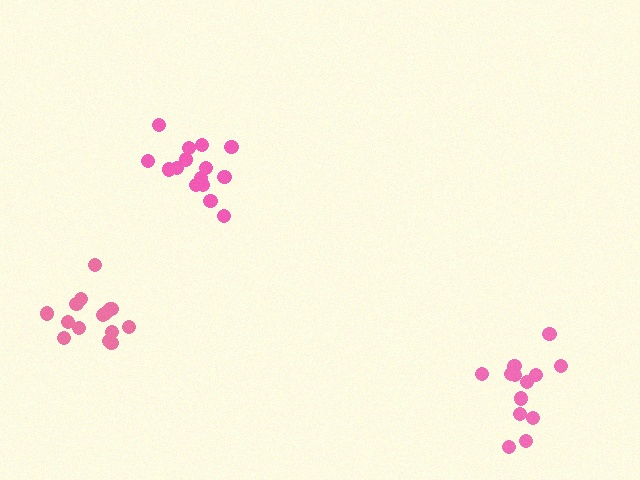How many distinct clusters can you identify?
There are 3 distinct clusters.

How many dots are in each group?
Group 1: 15 dots, Group 2: 13 dots, Group 3: 16 dots (44 total).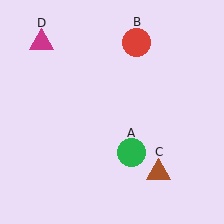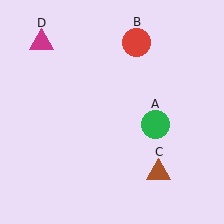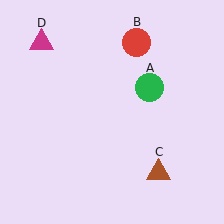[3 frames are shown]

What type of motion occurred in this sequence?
The green circle (object A) rotated counterclockwise around the center of the scene.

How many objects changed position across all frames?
1 object changed position: green circle (object A).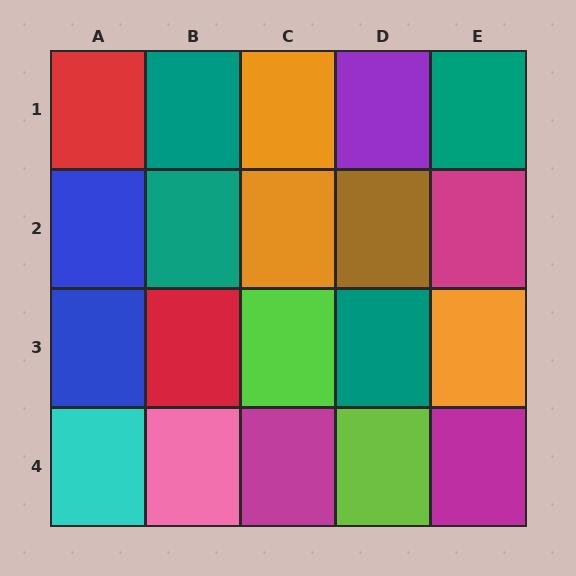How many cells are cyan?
1 cell is cyan.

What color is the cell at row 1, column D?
Purple.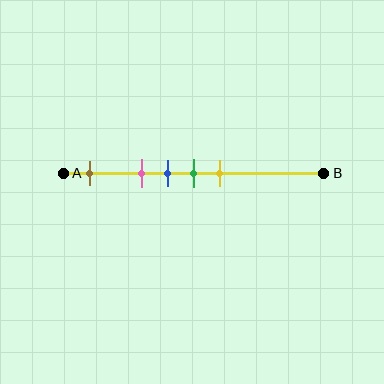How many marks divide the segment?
There are 5 marks dividing the segment.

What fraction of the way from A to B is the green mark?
The green mark is approximately 50% (0.5) of the way from A to B.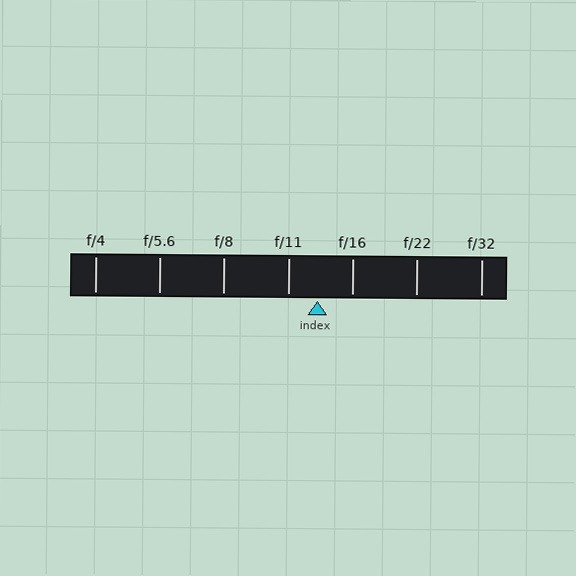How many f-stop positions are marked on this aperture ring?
There are 7 f-stop positions marked.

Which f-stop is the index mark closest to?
The index mark is closest to f/11.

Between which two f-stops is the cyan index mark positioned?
The index mark is between f/11 and f/16.